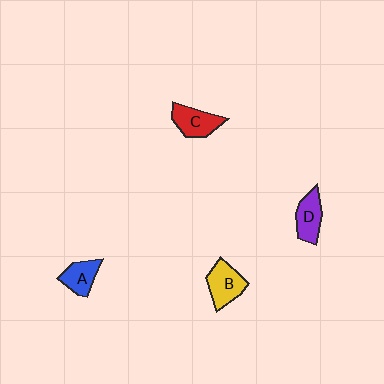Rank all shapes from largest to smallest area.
From largest to smallest: B (yellow), C (red), D (purple), A (blue).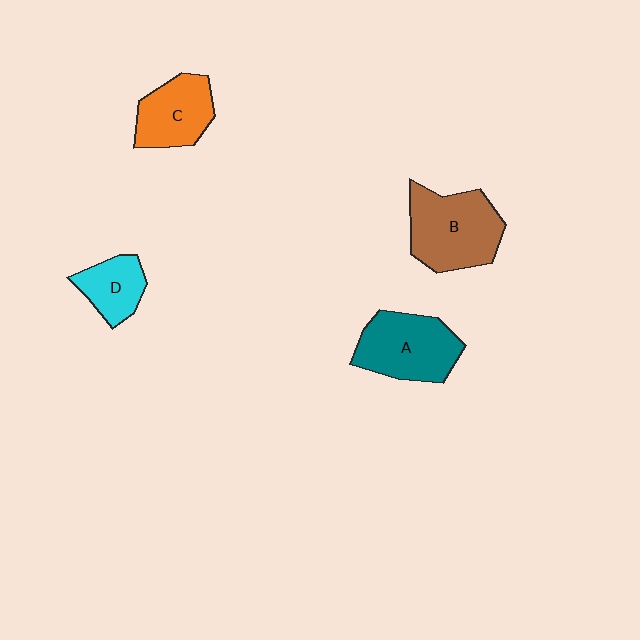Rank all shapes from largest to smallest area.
From largest to smallest: B (brown), A (teal), C (orange), D (cyan).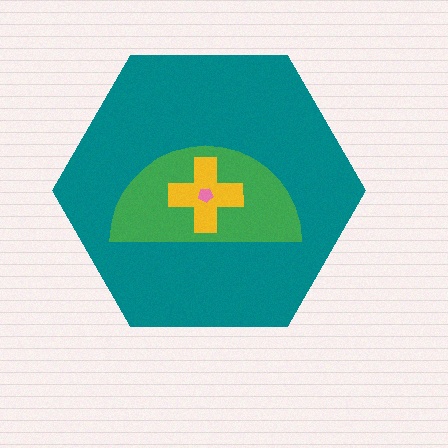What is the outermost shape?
The teal hexagon.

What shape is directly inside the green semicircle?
The yellow cross.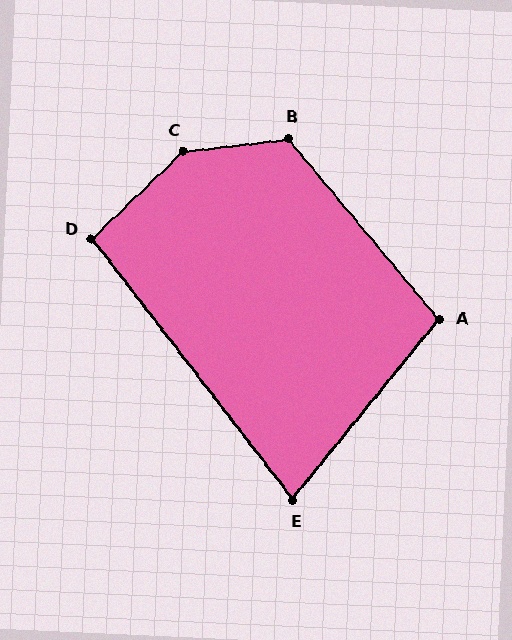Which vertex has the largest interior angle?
C, at approximately 143 degrees.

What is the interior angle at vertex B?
Approximately 123 degrees (obtuse).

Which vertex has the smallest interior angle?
E, at approximately 77 degrees.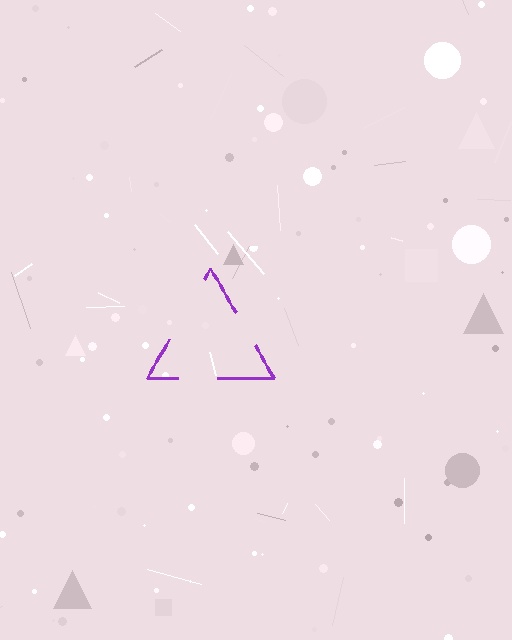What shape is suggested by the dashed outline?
The dashed outline suggests a triangle.